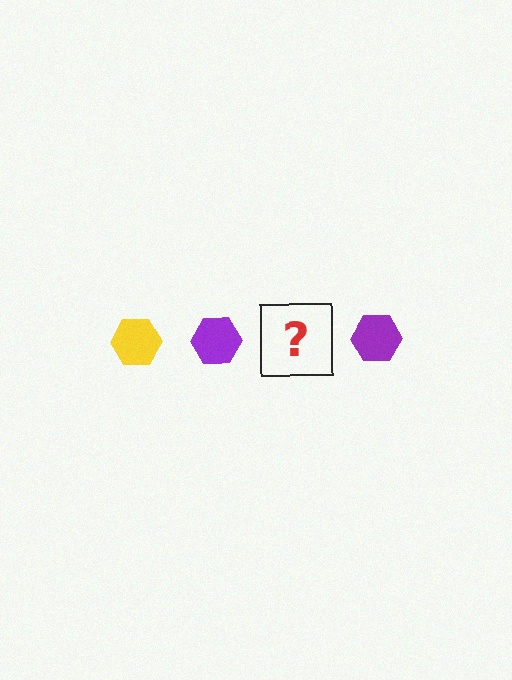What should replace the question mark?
The question mark should be replaced with a yellow hexagon.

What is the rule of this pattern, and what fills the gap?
The rule is that the pattern cycles through yellow, purple hexagons. The gap should be filled with a yellow hexagon.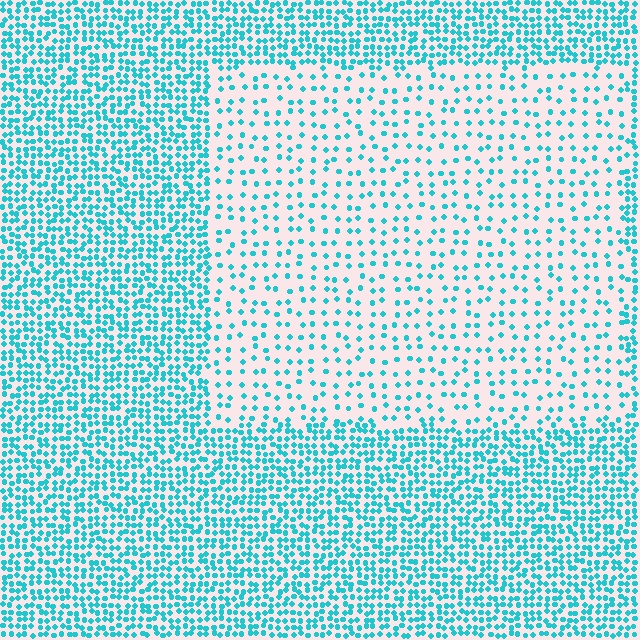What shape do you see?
I see a rectangle.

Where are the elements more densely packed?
The elements are more densely packed outside the rectangle boundary.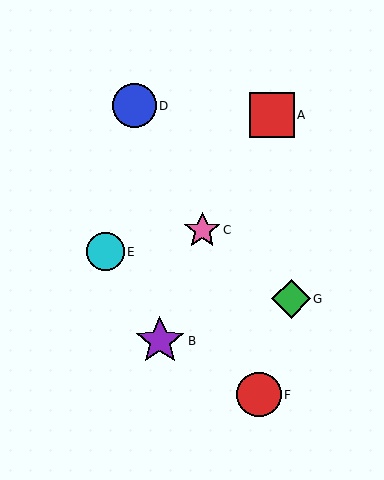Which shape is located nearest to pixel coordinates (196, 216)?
The pink star (labeled C) at (202, 230) is nearest to that location.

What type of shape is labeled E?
Shape E is a cyan circle.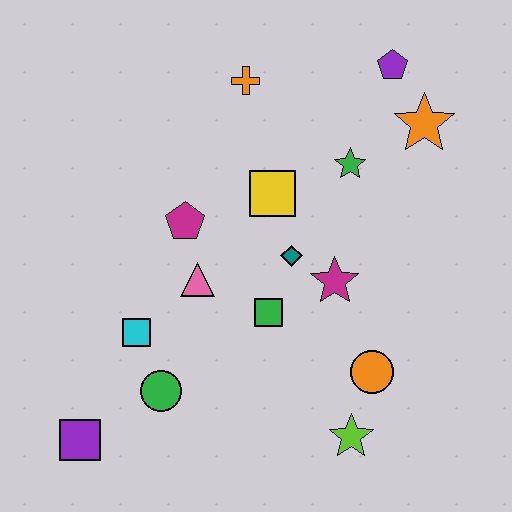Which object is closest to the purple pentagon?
The orange star is closest to the purple pentagon.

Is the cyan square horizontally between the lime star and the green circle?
No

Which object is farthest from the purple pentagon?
The purple square is farthest from the purple pentagon.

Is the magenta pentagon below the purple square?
No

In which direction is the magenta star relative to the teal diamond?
The magenta star is to the right of the teal diamond.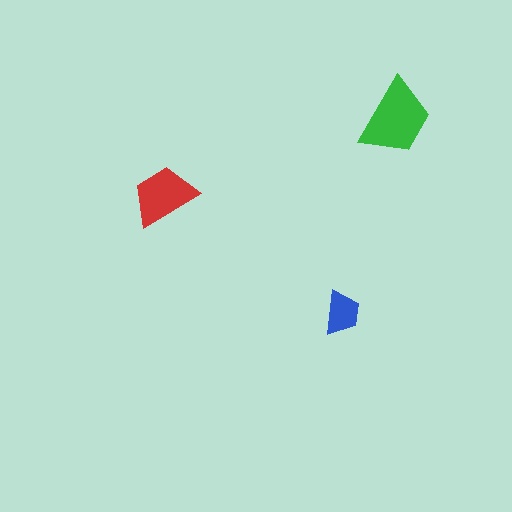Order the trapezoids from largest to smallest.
the green one, the red one, the blue one.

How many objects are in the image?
There are 3 objects in the image.